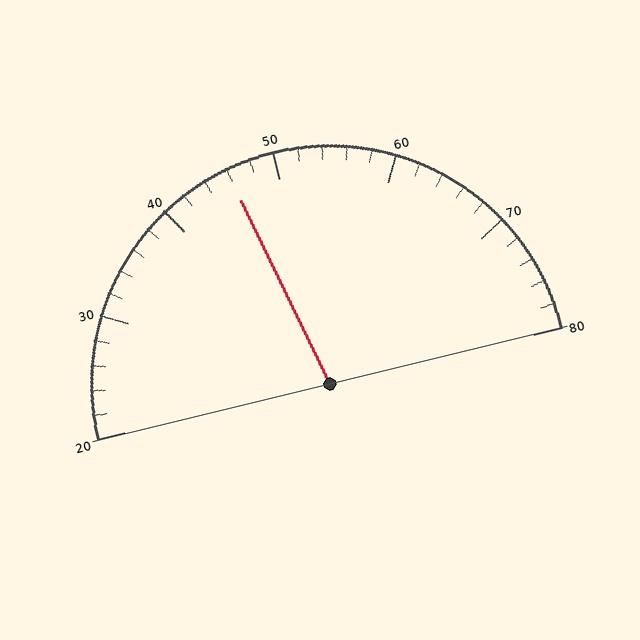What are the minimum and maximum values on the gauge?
The gauge ranges from 20 to 80.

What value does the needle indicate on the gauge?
The needle indicates approximately 46.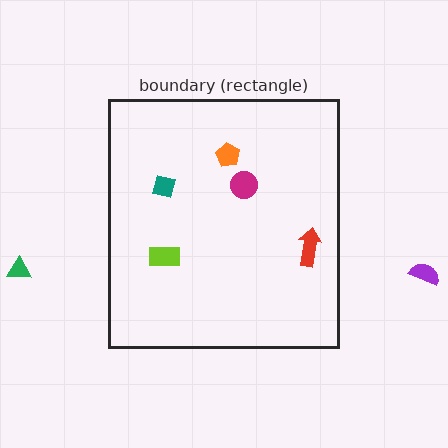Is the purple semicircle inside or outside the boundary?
Outside.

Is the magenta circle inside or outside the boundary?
Inside.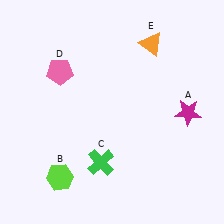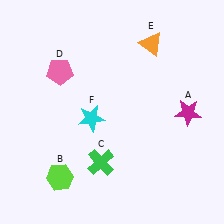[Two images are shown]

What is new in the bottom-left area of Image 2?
A cyan star (F) was added in the bottom-left area of Image 2.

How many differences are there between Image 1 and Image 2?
There is 1 difference between the two images.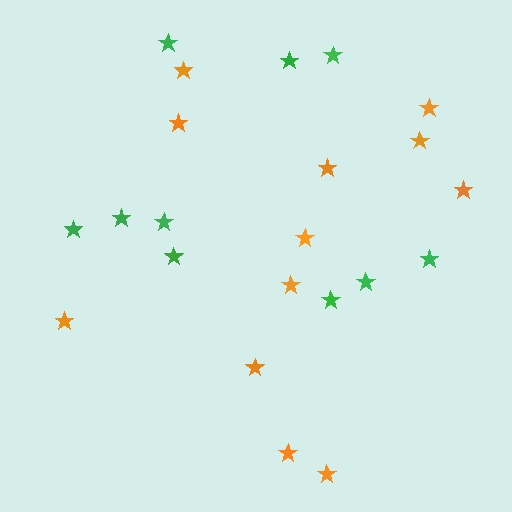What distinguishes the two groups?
There are 2 groups: one group of orange stars (12) and one group of green stars (10).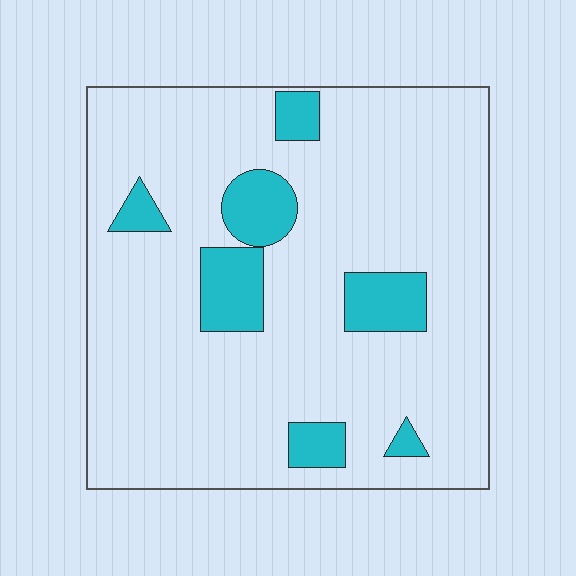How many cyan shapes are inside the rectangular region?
7.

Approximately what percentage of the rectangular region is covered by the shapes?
Approximately 15%.